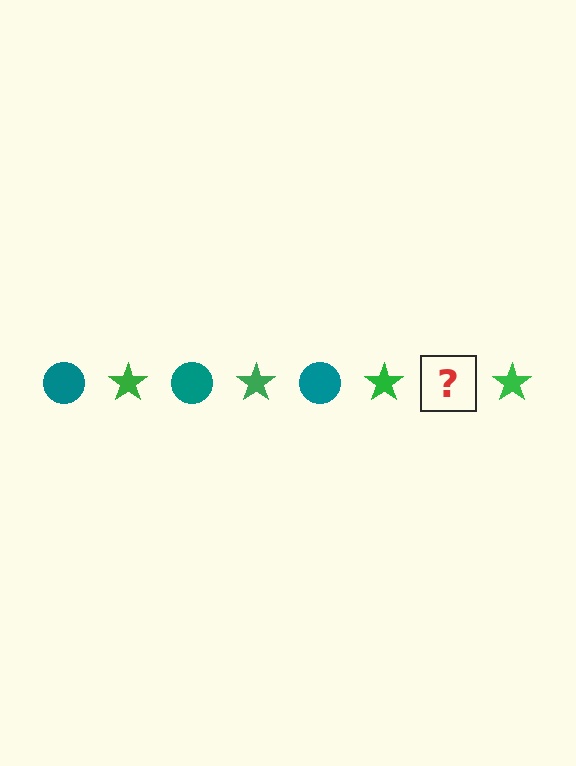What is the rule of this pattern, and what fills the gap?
The rule is that the pattern alternates between teal circle and green star. The gap should be filled with a teal circle.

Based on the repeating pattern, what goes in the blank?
The blank should be a teal circle.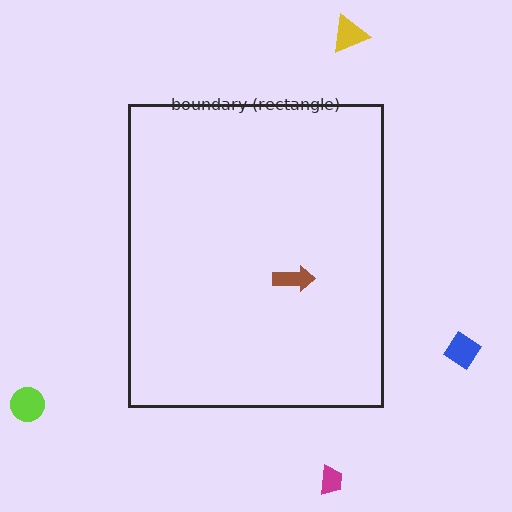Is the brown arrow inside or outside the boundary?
Inside.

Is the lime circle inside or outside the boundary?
Outside.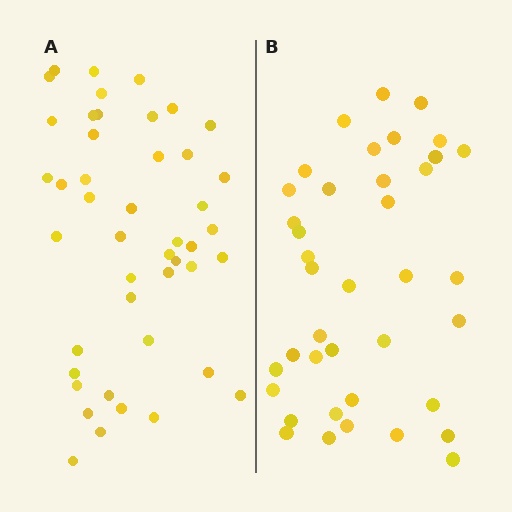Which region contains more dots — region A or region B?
Region A (the left region) has more dots.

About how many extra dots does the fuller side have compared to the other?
Region A has about 6 more dots than region B.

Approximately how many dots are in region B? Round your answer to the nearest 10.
About 40 dots. (The exact count is 39, which rounds to 40.)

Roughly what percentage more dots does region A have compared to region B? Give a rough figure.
About 15% more.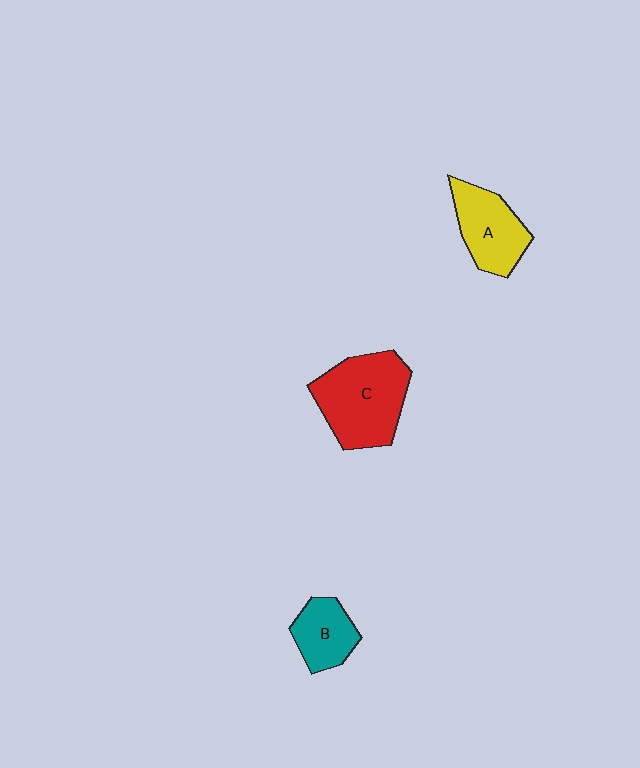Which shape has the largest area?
Shape C (red).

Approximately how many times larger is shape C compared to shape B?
Approximately 1.9 times.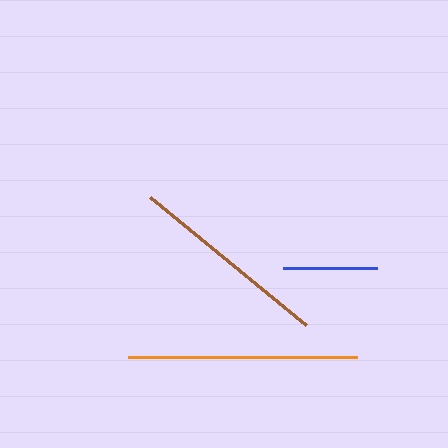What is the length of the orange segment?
The orange segment is approximately 229 pixels long.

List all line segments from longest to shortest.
From longest to shortest: orange, brown, blue.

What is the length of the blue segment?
The blue segment is approximately 93 pixels long.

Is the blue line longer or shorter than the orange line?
The orange line is longer than the blue line.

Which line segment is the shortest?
The blue line is the shortest at approximately 93 pixels.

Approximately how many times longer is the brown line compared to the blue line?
The brown line is approximately 2.2 times the length of the blue line.